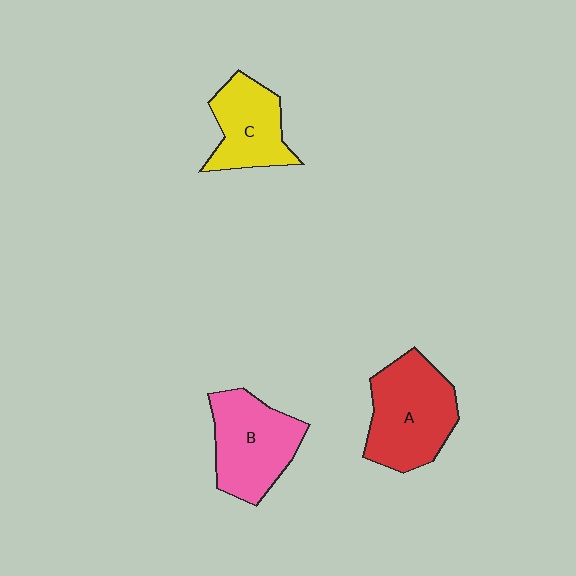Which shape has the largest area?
Shape A (red).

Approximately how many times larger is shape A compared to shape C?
Approximately 1.4 times.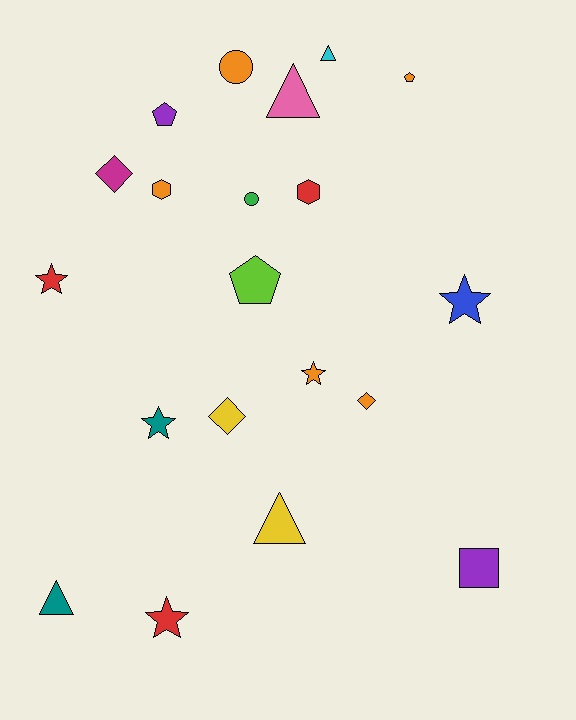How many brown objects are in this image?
There are no brown objects.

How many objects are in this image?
There are 20 objects.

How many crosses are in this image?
There are no crosses.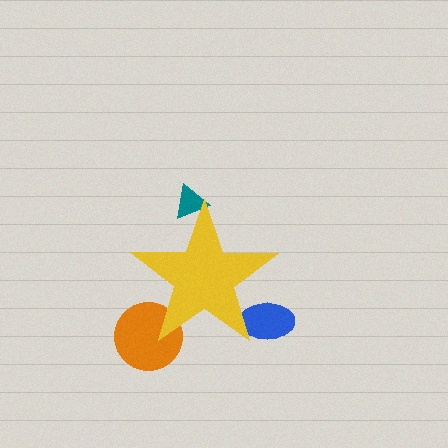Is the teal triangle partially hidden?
Yes, the teal triangle is partially hidden behind the yellow star.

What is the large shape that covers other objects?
A yellow star.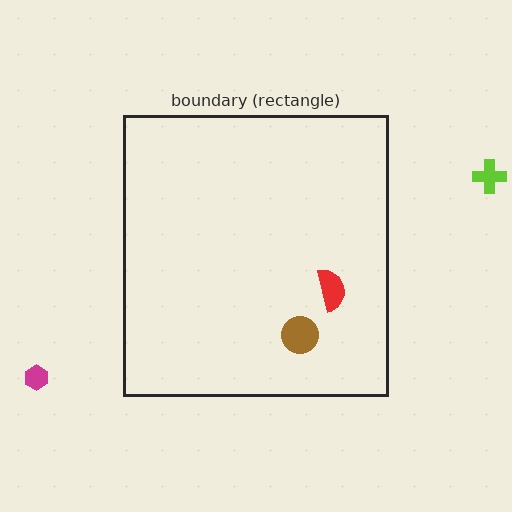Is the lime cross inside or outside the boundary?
Outside.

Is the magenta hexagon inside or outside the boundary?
Outside.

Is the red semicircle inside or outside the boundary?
Inside.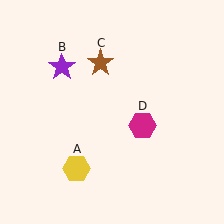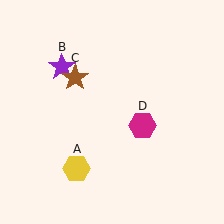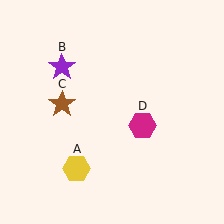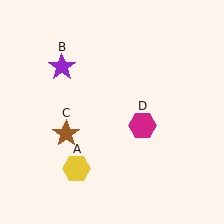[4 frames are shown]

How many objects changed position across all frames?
1 object changed position: brown star (object C).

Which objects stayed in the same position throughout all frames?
Yellow hexagon (object A) and purple star (object B) and magenta hexagon (object D) remained stationary.